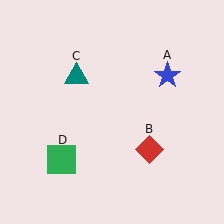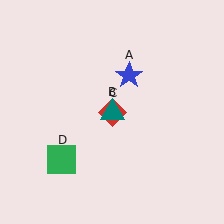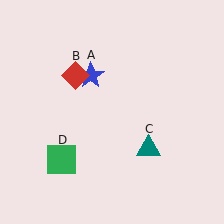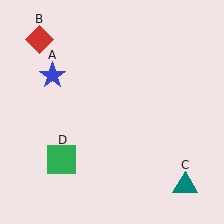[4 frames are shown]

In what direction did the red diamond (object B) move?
The red diamond (object B) moved up and to the left.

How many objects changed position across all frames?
3 objects changed position: blue star (object A), red diamond (object B), teal triangle (object C).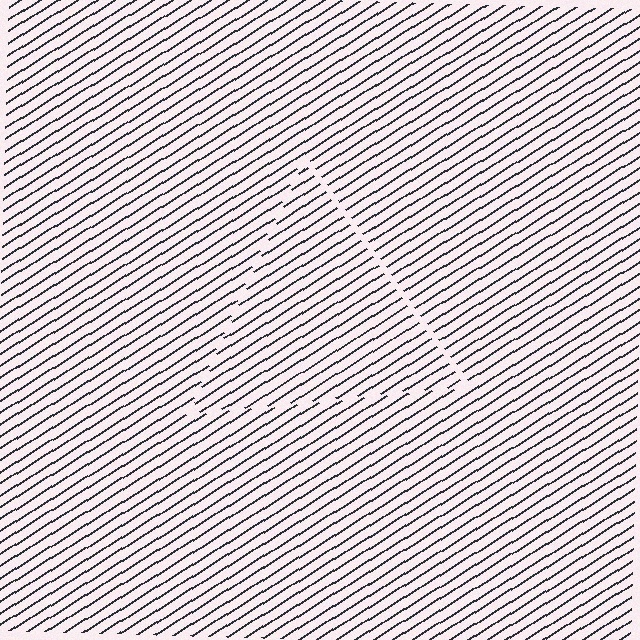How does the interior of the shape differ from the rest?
The interior of the shape contains the same grating, shifted by half a period — the contour is defined by the phase discontinuity where line-ends from the inner and outer gratings abut.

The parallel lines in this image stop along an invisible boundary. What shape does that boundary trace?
An illusory triangle. The interior of the shape contains the same grating, shifted by half a period — the contour is defined by the phase discontinuity where line-ends from the inner and outer gratings abut.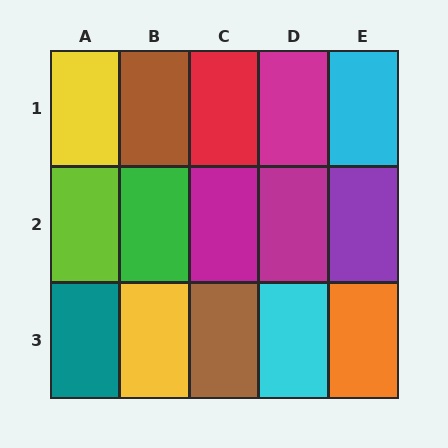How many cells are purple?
1 cell is purple.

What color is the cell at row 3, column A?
Teal.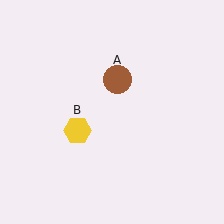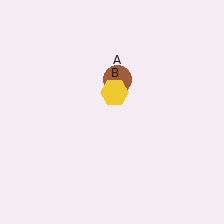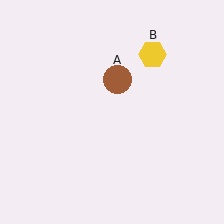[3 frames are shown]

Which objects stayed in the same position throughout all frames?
Brown circle (object A) remained stationary.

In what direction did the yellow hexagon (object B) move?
The yellow hexagon (object B) moved up and to the right.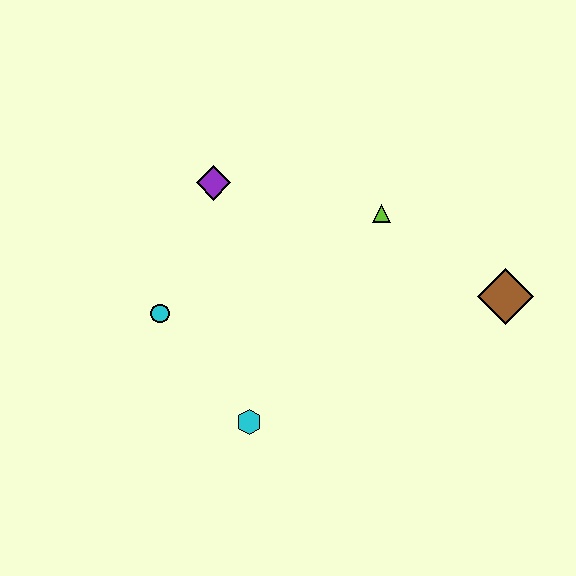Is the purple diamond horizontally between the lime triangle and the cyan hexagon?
No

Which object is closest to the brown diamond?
The lime triangle is closest to the brown diamond.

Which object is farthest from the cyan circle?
The brown diamond is farthest from the cyan circle.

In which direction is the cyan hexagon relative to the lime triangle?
The cyan hexagon is below the lime triangle.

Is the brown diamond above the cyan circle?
Yes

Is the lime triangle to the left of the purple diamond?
No